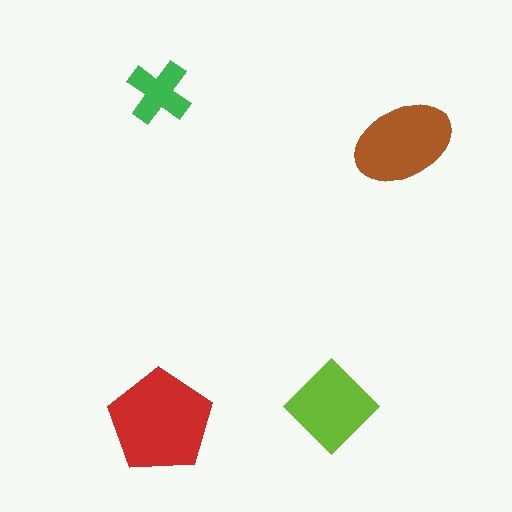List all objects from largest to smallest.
The red pentagon, the brown ellipse, the lime diamond, the green cross.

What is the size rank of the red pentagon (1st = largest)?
1st.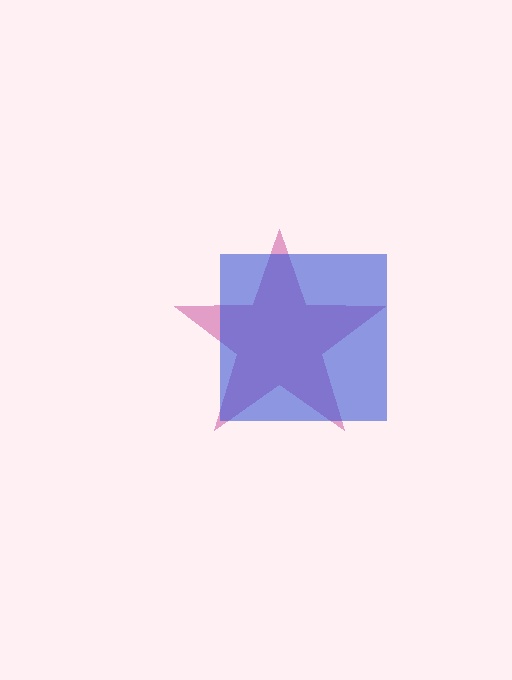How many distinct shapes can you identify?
There are 2 distinct shapes: a magenta star, a blue square.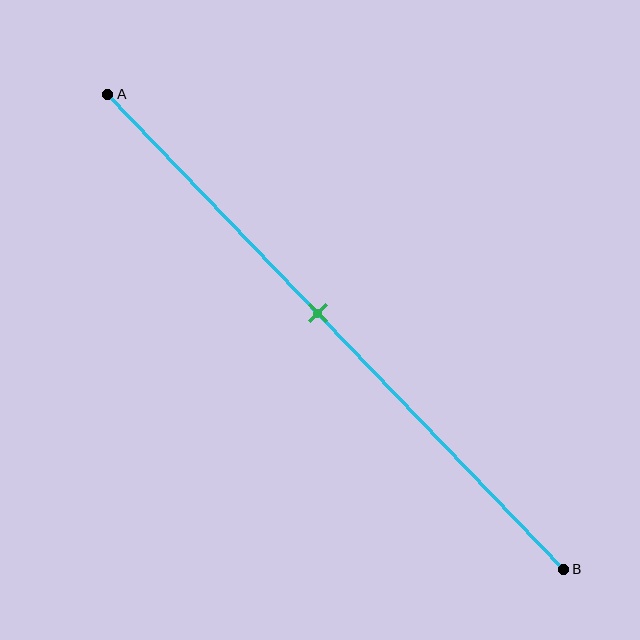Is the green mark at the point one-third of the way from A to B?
No, the mark is at about 45% from A, not at the 33% one-third point.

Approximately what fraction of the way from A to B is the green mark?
The green mark is approximately 45% of the way from A to B.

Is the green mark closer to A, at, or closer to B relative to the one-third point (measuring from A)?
The green mark is closer to point B than the one-third point of segment AB.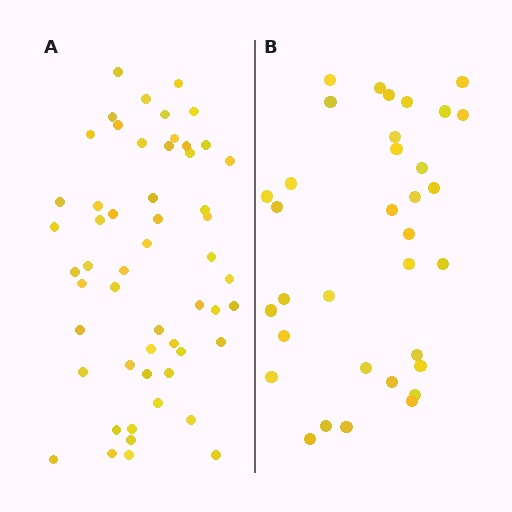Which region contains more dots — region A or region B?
Region A (the left region) has more dots.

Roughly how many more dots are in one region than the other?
Region A has approximately 20 more dots than region B.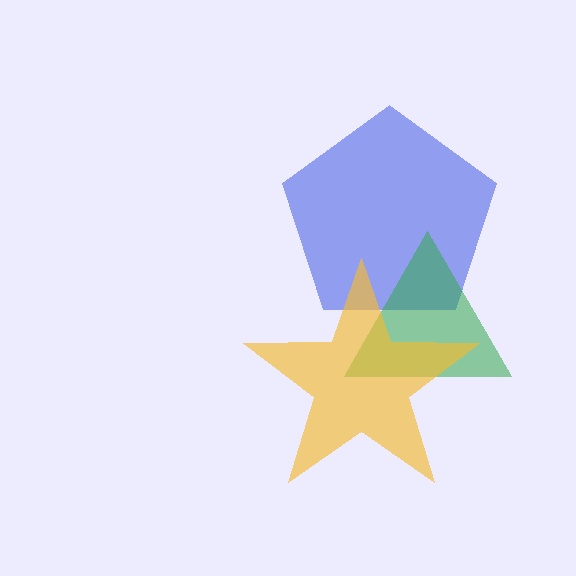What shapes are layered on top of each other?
The layered shapes are: a blue pentagon, a green triangle, a yellow star.